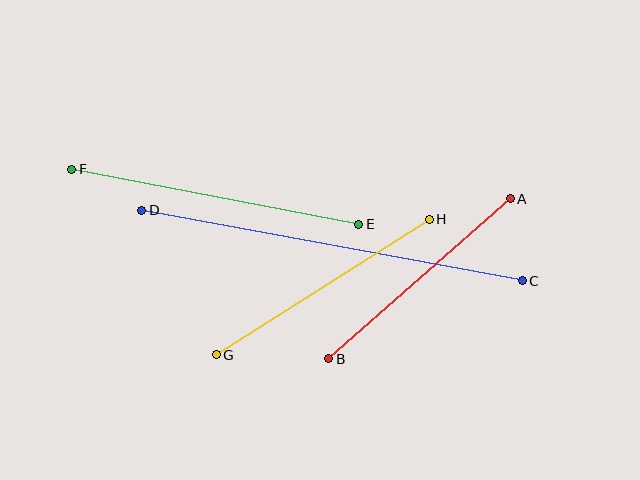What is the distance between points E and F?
The distance is approximately 292 pixels.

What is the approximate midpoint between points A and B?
The midpoint is at approximately (420, 279) pixels.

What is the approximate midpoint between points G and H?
The midpoint is at approximately (323, 287) pixels.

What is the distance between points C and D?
The distance is approximately 387 pixels.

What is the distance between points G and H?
The distance is approximately 253 pixels.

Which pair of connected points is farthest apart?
Points C and D are farthest apart.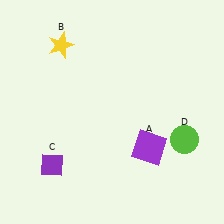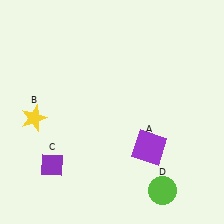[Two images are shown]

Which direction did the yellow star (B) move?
The yellow star (B) moved down.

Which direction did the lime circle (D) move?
The lime circle (D) moved down.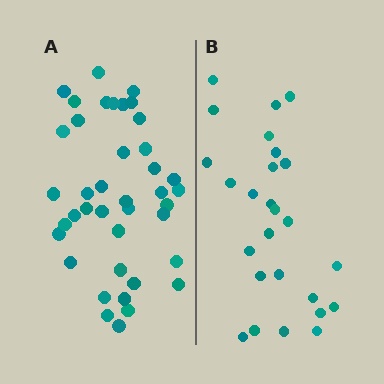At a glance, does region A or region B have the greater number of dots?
Region A (the left region) has more dots.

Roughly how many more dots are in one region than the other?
Region A has approximately 15 more dots than region B.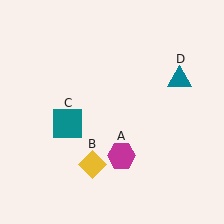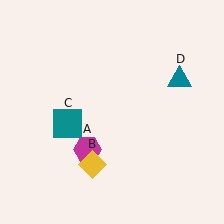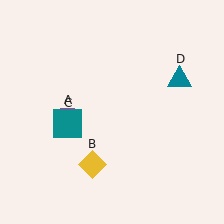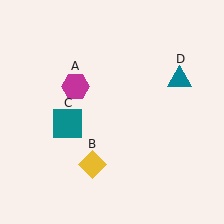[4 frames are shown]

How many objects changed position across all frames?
1 object changed position: magenta hexagon (object A).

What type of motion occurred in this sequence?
The magenta hexagon (object A) rotated clockwise around the center of the scene.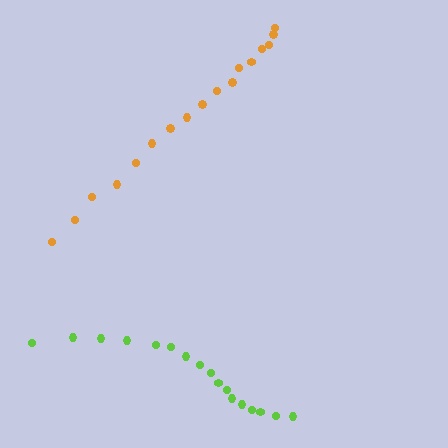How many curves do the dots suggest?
There are 2 distinct paths.